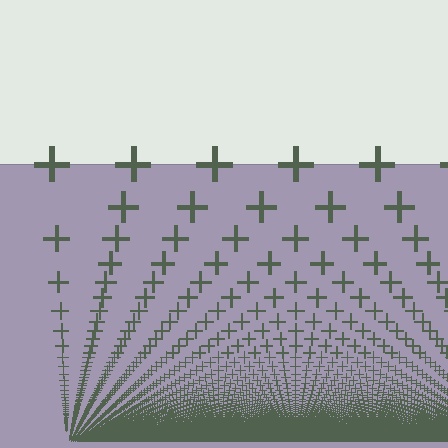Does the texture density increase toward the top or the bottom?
Density increases toward the bottom.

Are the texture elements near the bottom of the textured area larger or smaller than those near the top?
Smaller. The gradient is inverted — elements near the bottom are smaller and denser.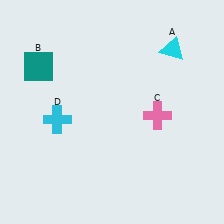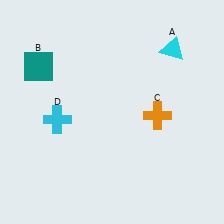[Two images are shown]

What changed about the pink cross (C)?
In Image 1, C is pink. In Image 2, it changed to orange.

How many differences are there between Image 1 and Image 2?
There is 1 difference between the two images.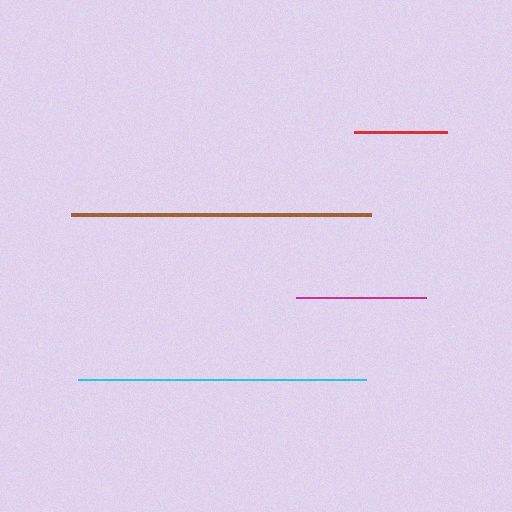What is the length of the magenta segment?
The magenta segment is approximately 129 pixels long.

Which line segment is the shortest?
The red line is the shortest at approximately 93 pixels.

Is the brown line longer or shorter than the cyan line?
The brown line is longer than the cyan line.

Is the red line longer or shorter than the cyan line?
The cyan line is longer than the red line.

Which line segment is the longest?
The brown line is the longest at approximately 300 pixels.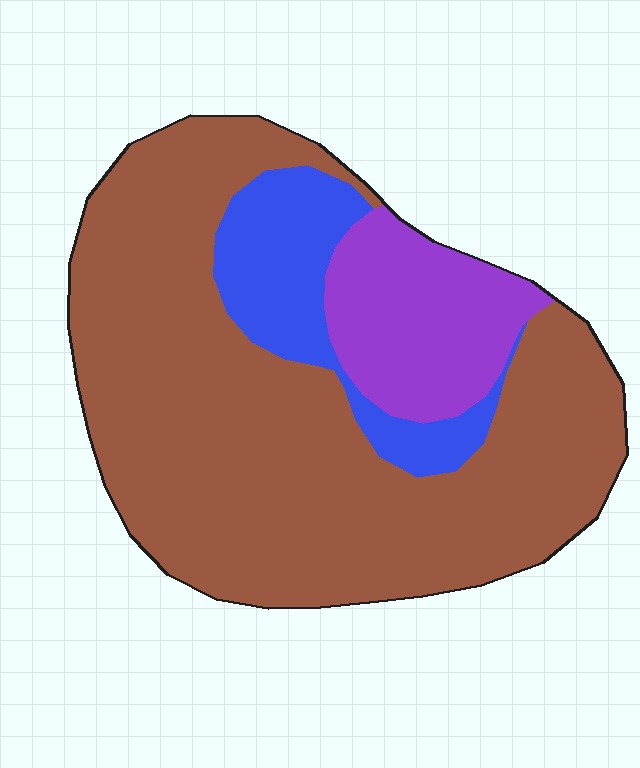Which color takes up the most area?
Brown, at roughly 70%.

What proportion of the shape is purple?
Purple takes up less than a sixth of the shape.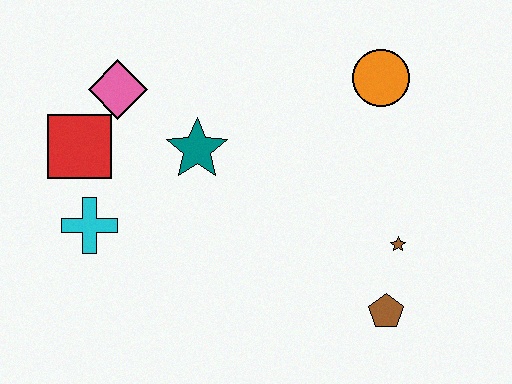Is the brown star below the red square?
Yes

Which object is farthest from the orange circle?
The cyan cross is farthest from the orange circle.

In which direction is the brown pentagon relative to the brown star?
The brown pentagon is below the brown star.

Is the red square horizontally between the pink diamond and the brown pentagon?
No